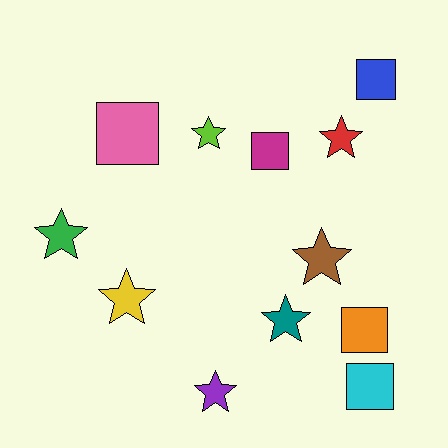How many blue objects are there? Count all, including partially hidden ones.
There is 1 blue object.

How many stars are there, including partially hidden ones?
There are 7 stars.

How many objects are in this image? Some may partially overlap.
There are 12 objects.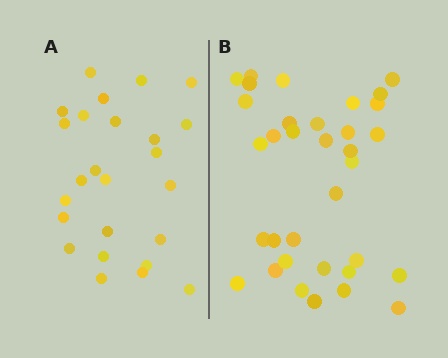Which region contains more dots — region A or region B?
Region B (the right region) has more dots.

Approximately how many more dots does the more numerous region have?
Region B has roughly 8 or so more dots than region A.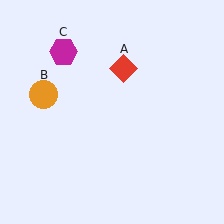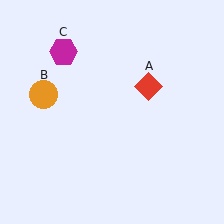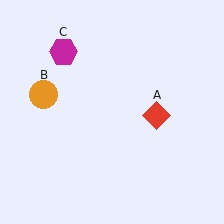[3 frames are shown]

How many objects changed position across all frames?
1 object changed position: red diamond (object A).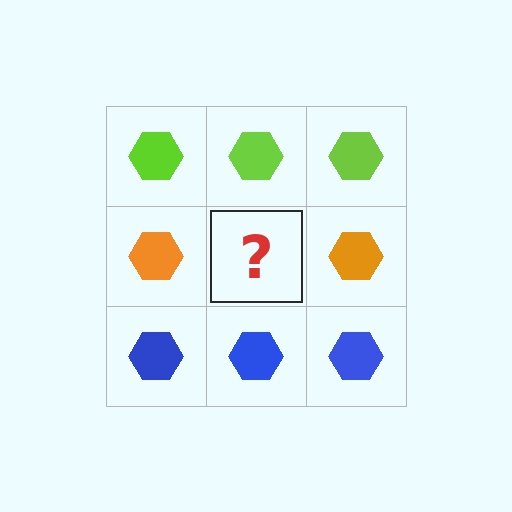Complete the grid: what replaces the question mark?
The question mark should be replaced with an orange hexagon.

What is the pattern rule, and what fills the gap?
The rule is that each row has a consistent color. The gap should be filled with an orange hexagon.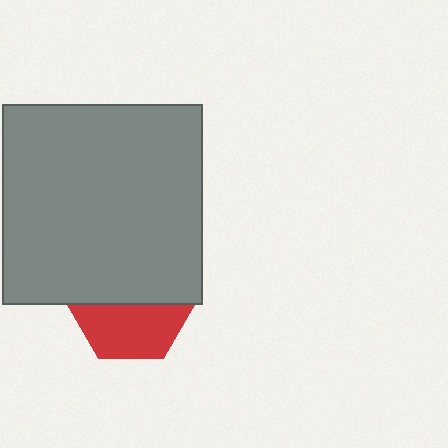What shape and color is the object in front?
The object in front is a gray square.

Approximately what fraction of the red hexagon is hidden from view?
Roughly 55% of the red hexagon is hidden behind the gray square.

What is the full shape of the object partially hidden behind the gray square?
The partially hidden object is a red hexagon.